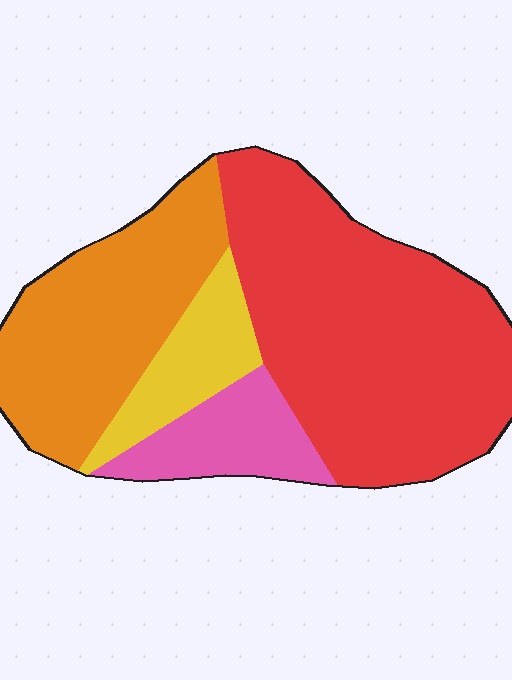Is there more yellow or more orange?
Orange.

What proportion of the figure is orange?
Orange takes up between a quarter and a half of the figure.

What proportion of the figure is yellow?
Yellow covers 11% of the figure.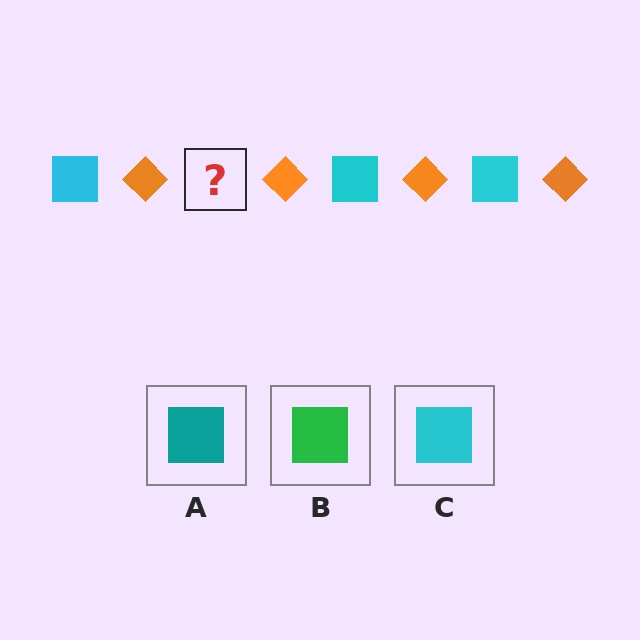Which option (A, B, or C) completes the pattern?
C.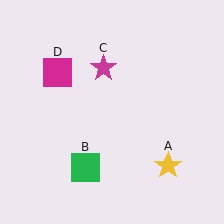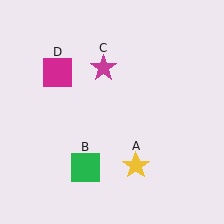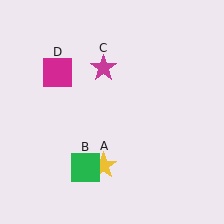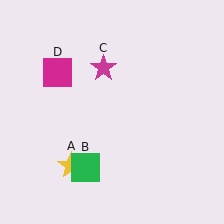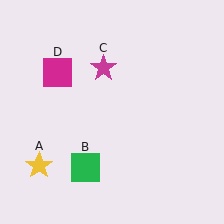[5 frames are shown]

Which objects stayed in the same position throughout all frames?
Green square (object B) and magenta star (object C) and magenta square (object D) remained stationary.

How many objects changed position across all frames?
1 object changed position: yellow star (object A).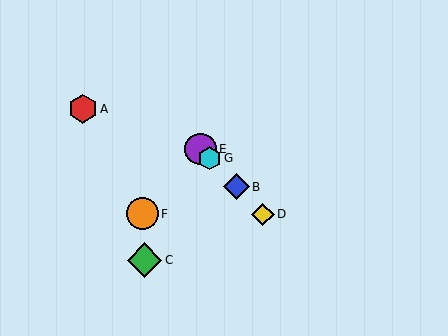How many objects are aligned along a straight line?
4 objects (B, D, E, G) are aligned along a straight line.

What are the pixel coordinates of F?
Object F is at (142, 214).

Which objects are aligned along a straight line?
Objects B, D, E, G are aligned along a straight line.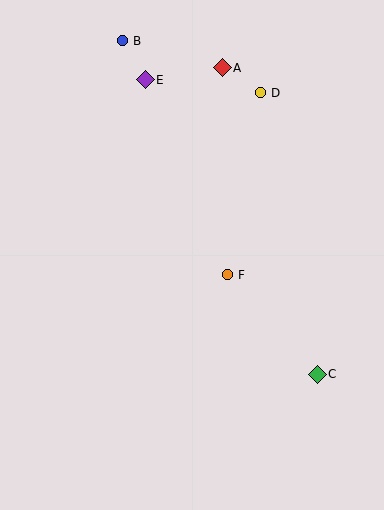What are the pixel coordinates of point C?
Point C is at (317, 374).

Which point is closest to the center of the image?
Point F at (227, 275) is closest to the center.